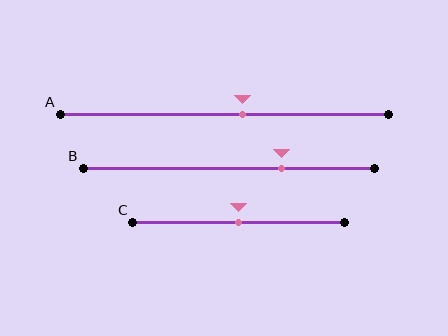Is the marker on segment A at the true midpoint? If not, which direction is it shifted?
No, the marker on segment A is shifted to the right by about 6% of the segment length.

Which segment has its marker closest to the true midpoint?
Segment C has its marker closest to the true midpoint.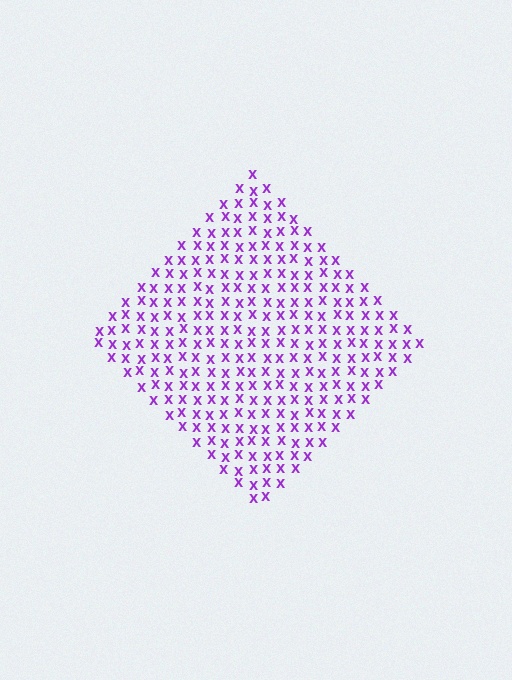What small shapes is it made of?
It is made of small letter X's.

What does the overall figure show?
The overall figure shows a diamond.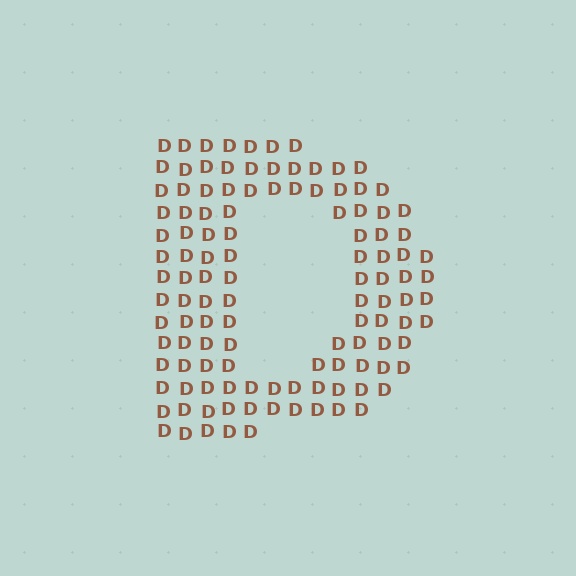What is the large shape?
The large shape is the letter D.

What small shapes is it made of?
It is made of small letter D's.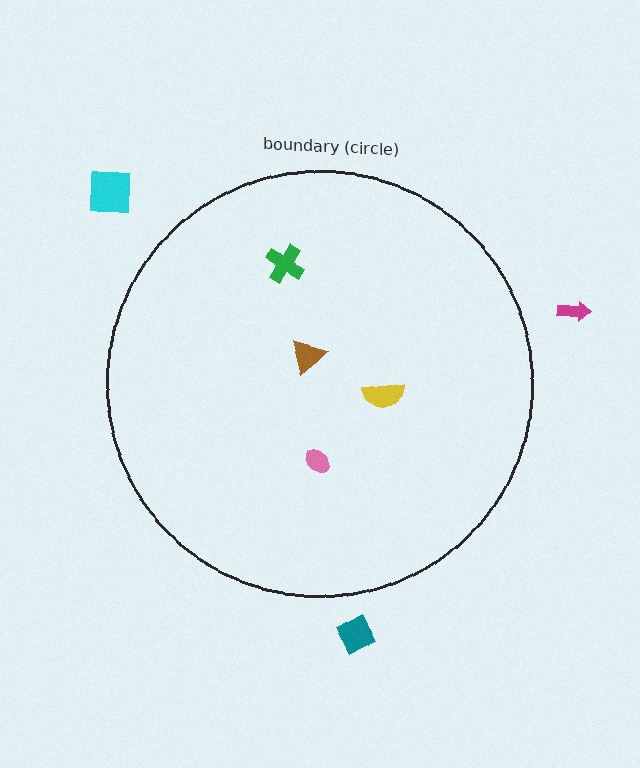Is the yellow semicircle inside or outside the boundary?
Inside.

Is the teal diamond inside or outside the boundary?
Outside.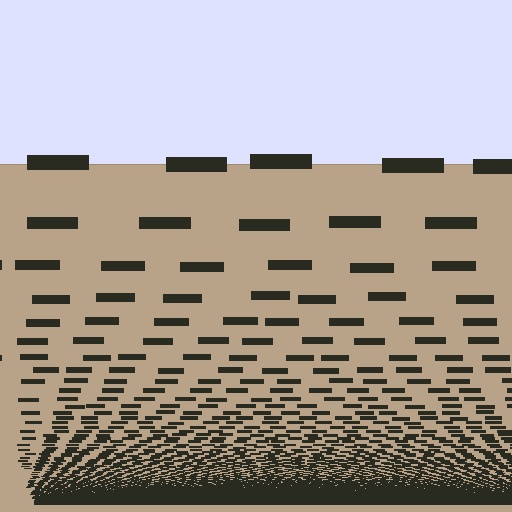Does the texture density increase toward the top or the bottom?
Density increases toward the bottom.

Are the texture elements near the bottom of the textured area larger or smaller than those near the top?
Smaller. The gradient is inverted — elements near the bottom are smaller and denser.